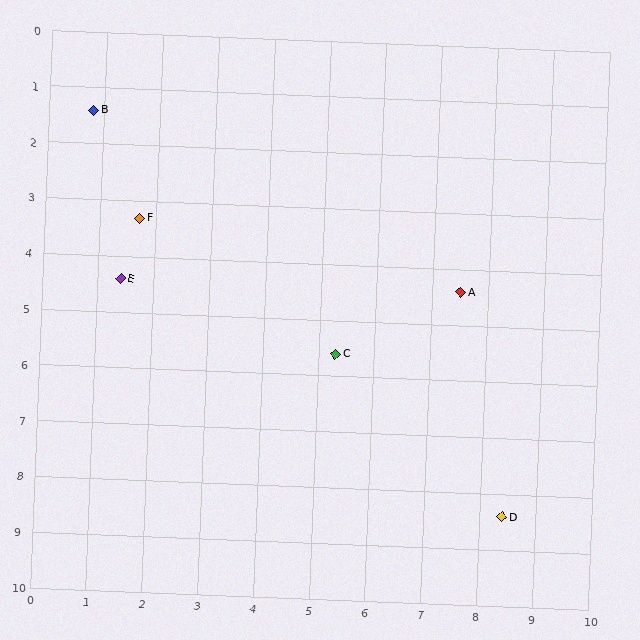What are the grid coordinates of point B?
Point B is at approximately (0.8, 1.4).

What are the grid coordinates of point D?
Point D is at approximately (8.4, 8.4).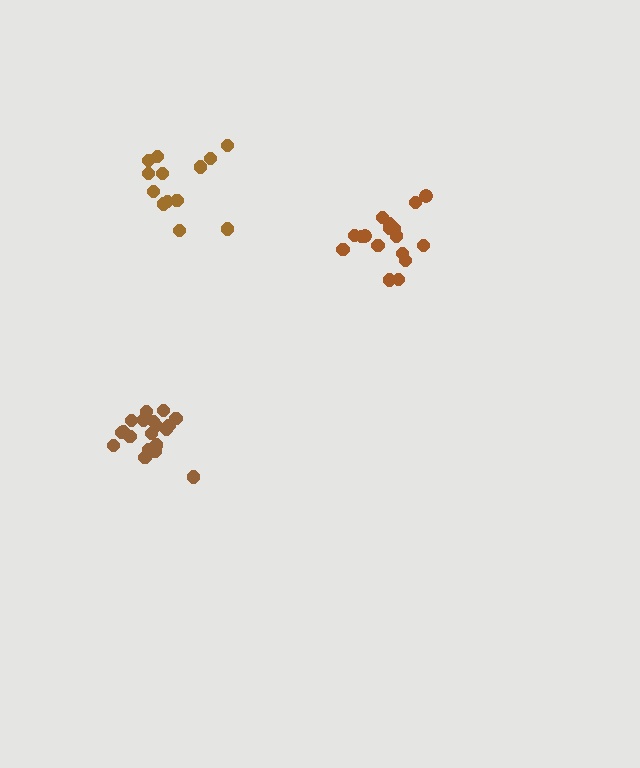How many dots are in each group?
Group 1: 17 dots, Group 2: 19 dots, Group 3: 13 dots (49 total).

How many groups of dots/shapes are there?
There are 3 groups.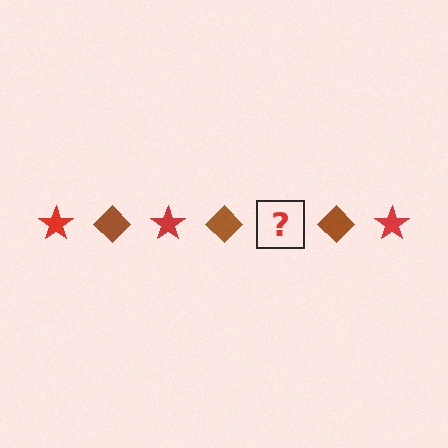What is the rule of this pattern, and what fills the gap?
The rule is that the pattern alternates between red star and brown diamond. The gap should be filled with a red star.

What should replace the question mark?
The question mark should be replaced with a red star.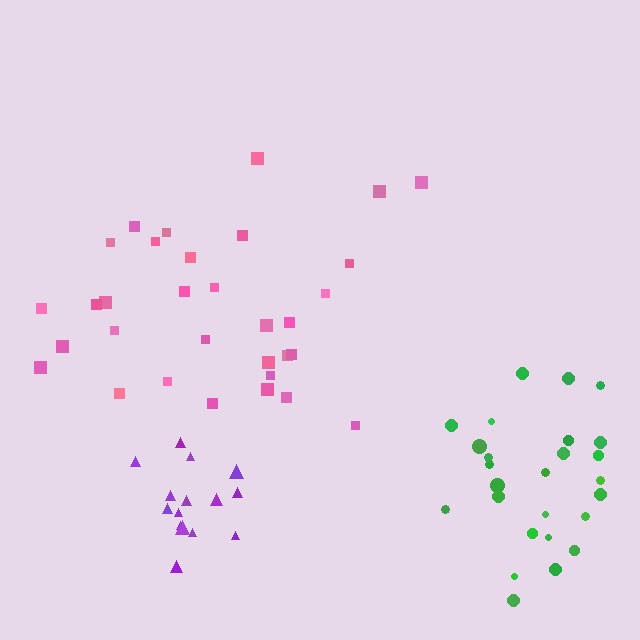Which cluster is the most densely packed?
Purple.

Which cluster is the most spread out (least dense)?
Green.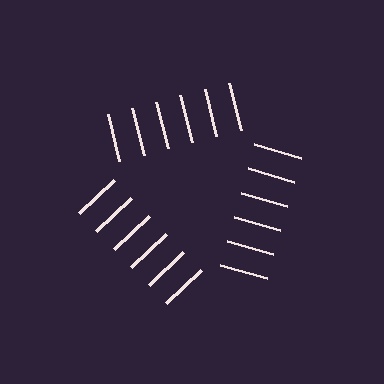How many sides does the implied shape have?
3 sides — the line-ends trace a triangle.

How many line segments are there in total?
18 — 6 along each of the 3 edges.